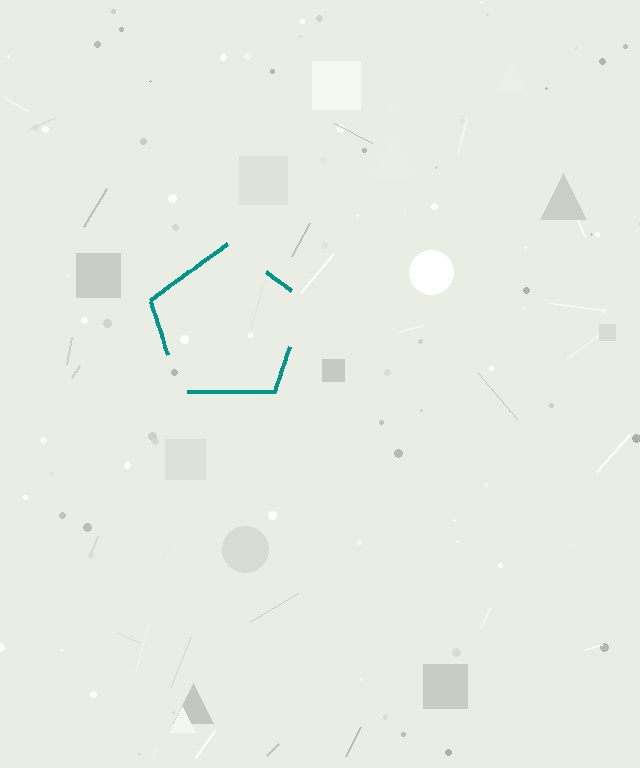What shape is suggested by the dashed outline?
The dashed outline suggests a pentagon.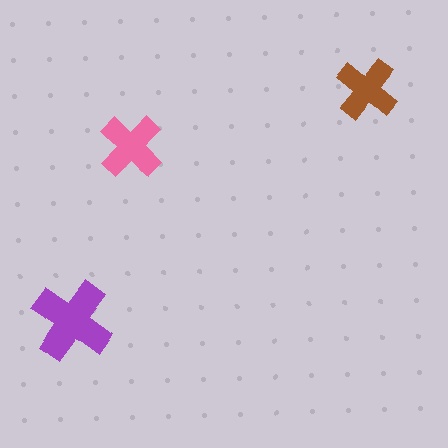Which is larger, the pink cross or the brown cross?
The pink one.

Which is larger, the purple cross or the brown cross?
The purple one.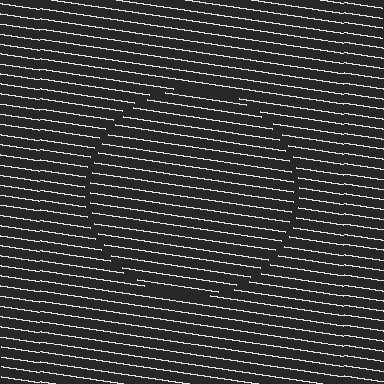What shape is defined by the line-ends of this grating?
An illusory circle. The interior of the shape contains the same grating, shifted by half a period — the contour is defined by the phase discontinuity where line-ends from the inner and outer gratings abut.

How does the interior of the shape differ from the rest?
The interior of the shape contains the same grating, shifted by half a period — the contour is defined by the phase discontinuity where line-ends from the inner and outer gratings abut.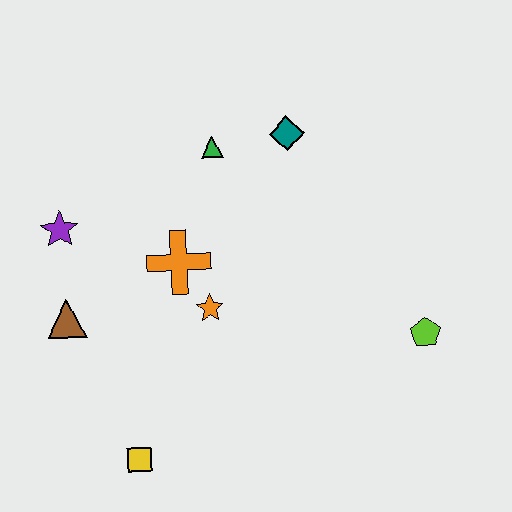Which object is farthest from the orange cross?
The lime pentagon is farthest from the orange cross.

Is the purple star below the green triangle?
Yes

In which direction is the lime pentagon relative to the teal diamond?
The lime pentagon is below the teal diamond.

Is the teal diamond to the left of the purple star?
No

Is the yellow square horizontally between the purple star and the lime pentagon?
Yes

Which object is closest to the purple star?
The brown triangle is closest to the purple star.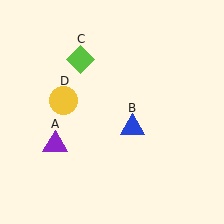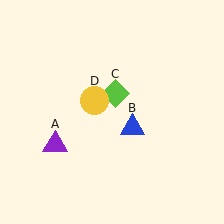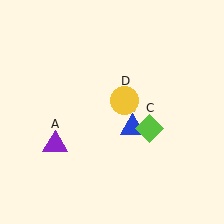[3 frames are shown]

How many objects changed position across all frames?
2 objects changed position: lime diamond (object C), yellow circle (object D).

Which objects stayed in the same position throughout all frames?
Purple triangle (object A) and blue triangle (object B) remained stationary.